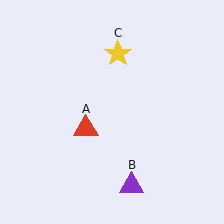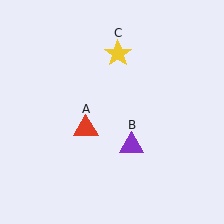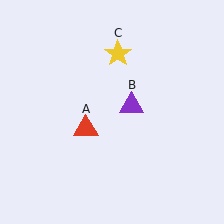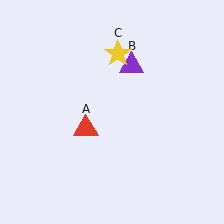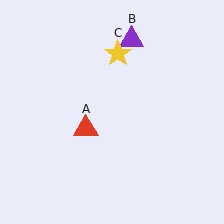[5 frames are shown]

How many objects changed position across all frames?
1 object changed position: purple triangle (object B).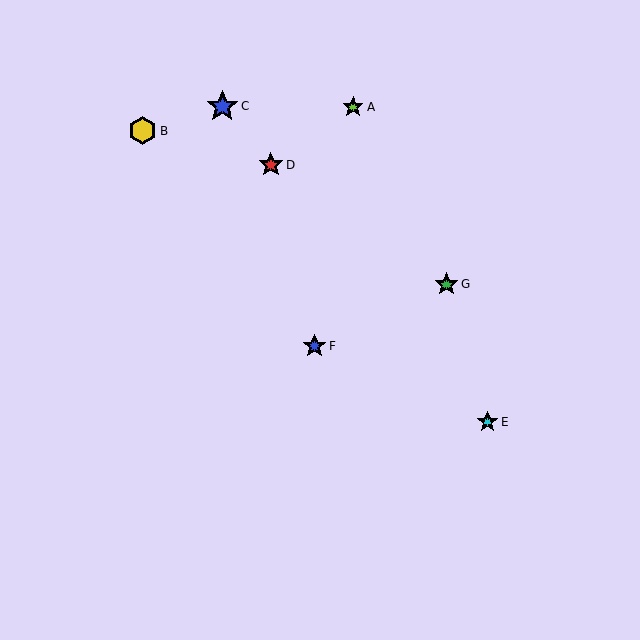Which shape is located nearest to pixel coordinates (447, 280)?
The green star (labeled G) at (447, 284) is nearest to that location.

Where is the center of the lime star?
The center of the lime star is at (353, 107).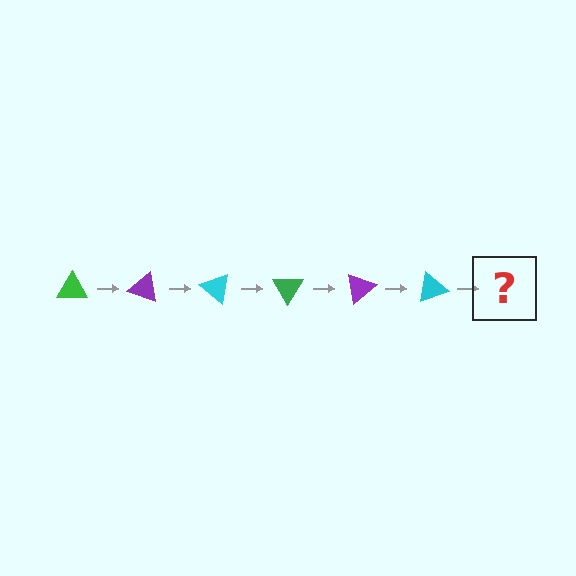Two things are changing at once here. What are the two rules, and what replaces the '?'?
The two rules are that it rotates 20 degrees each step and the color cycles through green, purple, and cyan. The '?' should be a green triangle, rotated 120 degrees from the start.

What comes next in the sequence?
The next element should be a green triangle, rotated 120 degrees from the start.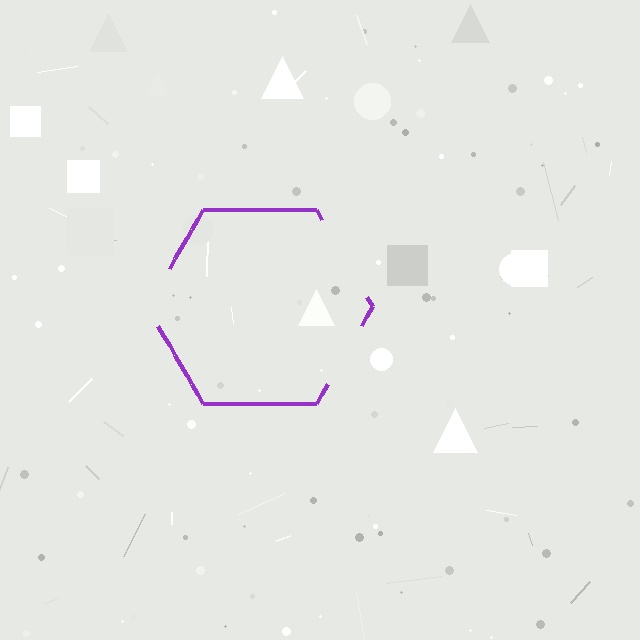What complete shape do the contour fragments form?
The contour fragments form a hexagon.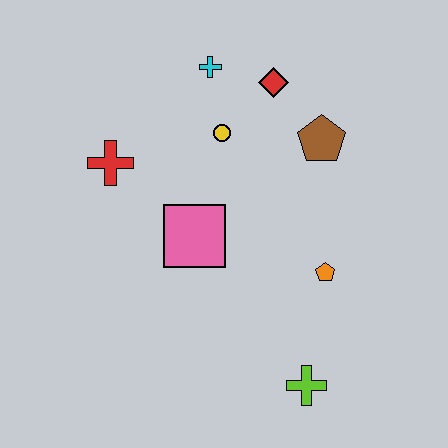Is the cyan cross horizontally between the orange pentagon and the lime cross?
No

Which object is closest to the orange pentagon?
The lime cross is closest to the orange pentagon.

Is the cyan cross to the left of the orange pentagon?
Yes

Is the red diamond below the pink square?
No